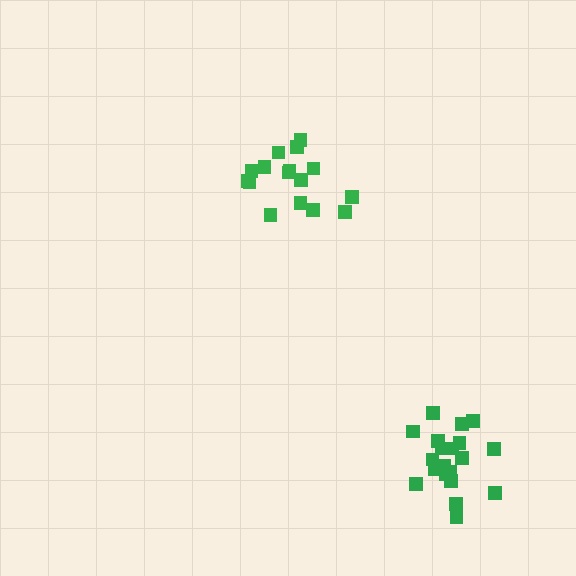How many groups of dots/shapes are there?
There are 2 groups.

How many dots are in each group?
Group 1: 16 dots, Group 2: 20 dots (36 total).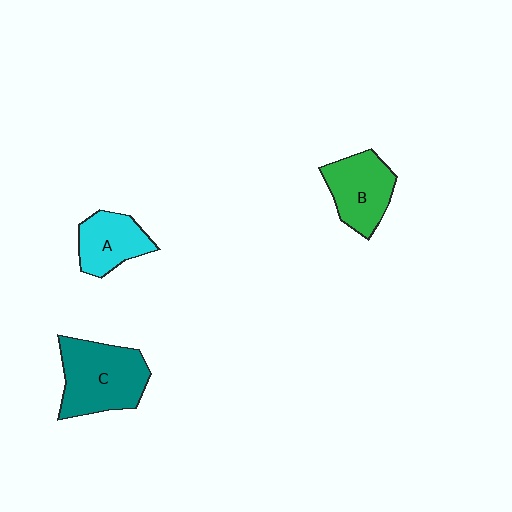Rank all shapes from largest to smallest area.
From largest to smallest: C (teal), B (green), A (cyan).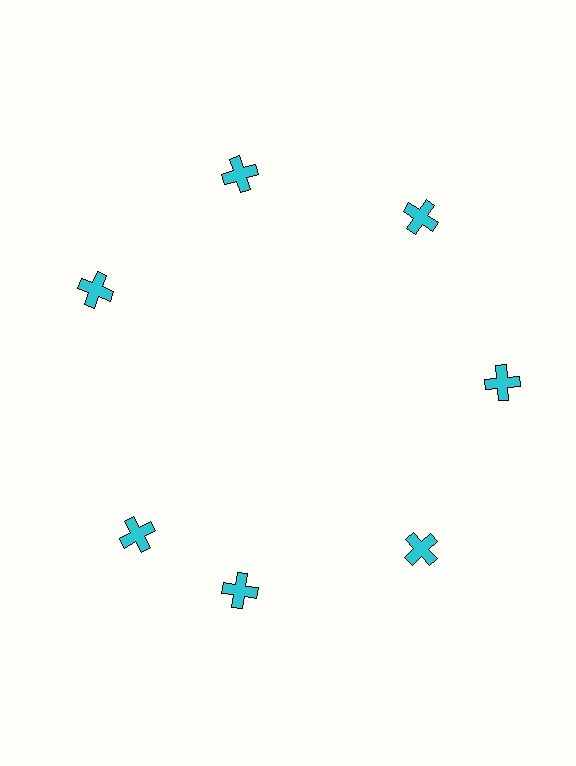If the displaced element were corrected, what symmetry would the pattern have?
It would have 7-fold rotational symmetry — the pattern would map onto itself every 51 degrees.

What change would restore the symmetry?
The symmetry would be restored by rotating it back into even spacing with its neighbors so that all 7 crosses sit at equal angles and equal distance from the center.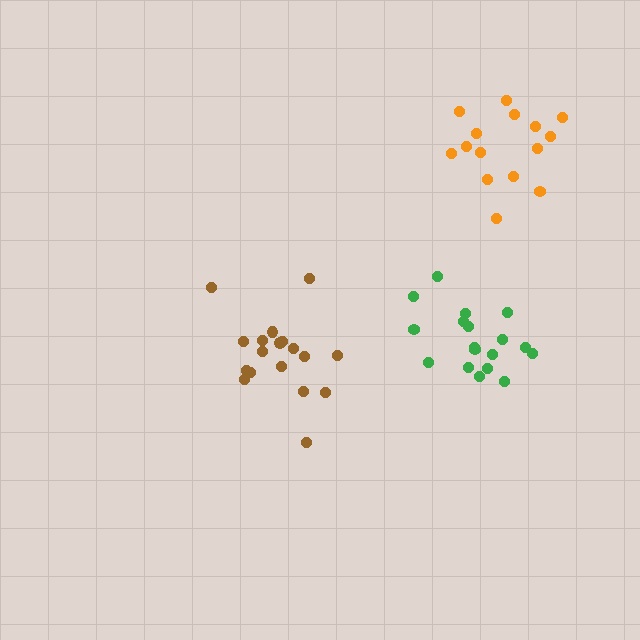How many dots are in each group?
Group 1: 18 dots, Group 2: 18 dots, Group 3: 15 dots (51 total).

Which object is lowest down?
The brown cluster is bottommost.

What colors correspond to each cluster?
The clusters are colored: green, brown, orange.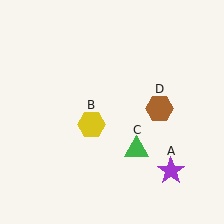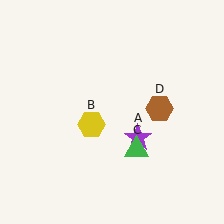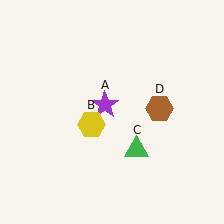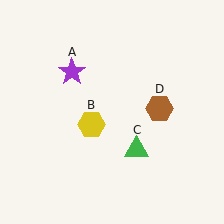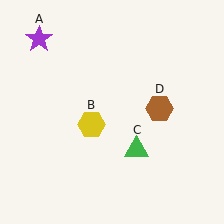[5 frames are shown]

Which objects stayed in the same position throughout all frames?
Yellow hexagon (object B) and green triangle (object C) and brown hexagon (object D) remained stationary.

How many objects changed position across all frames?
1 object changed position: purple star (object A).